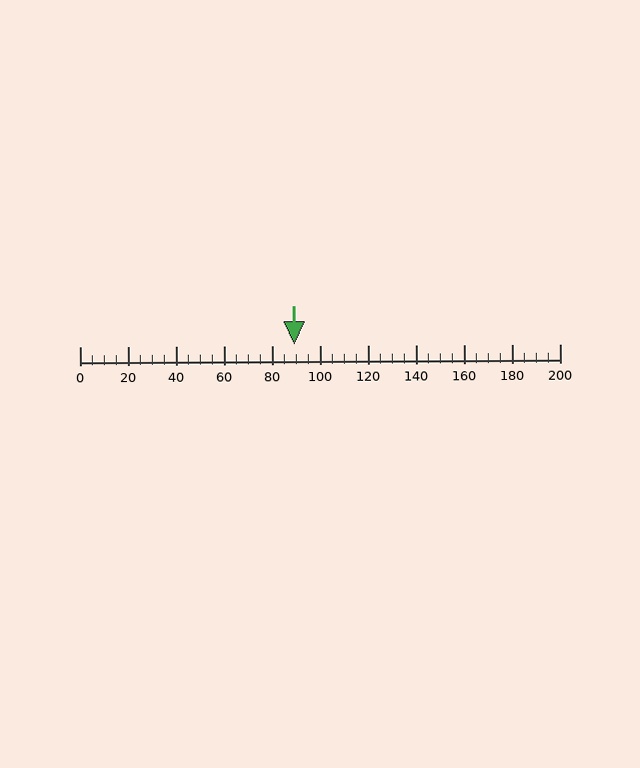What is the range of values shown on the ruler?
The ruler shows values from 0 to 200.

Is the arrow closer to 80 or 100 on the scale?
The arrow is closer to 80.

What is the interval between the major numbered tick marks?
The major tick marks are spaced 20 units apart.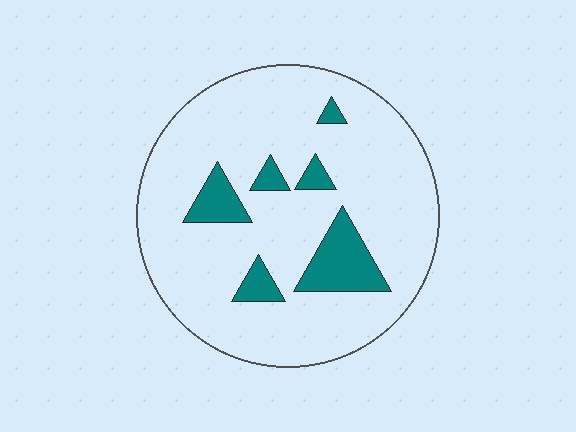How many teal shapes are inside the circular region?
6.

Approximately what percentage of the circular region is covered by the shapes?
Approximately 15%.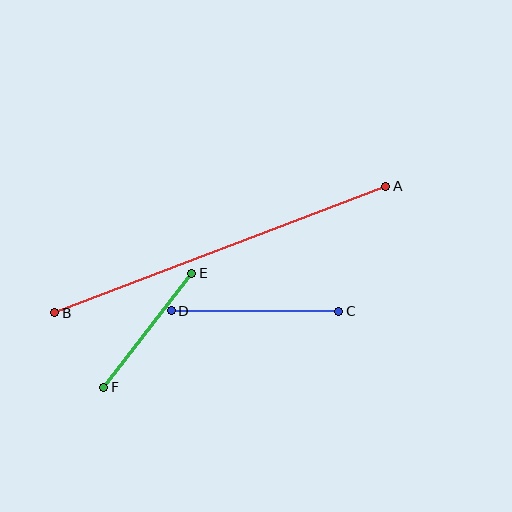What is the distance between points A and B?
The distance is approximately 354 pixels.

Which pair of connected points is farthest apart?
Points A and B are farthest apart.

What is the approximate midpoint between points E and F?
The midpoint is at approximately (148, 330) pixels.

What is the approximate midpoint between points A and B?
The midpoint is at approximately (220, 250) pixels.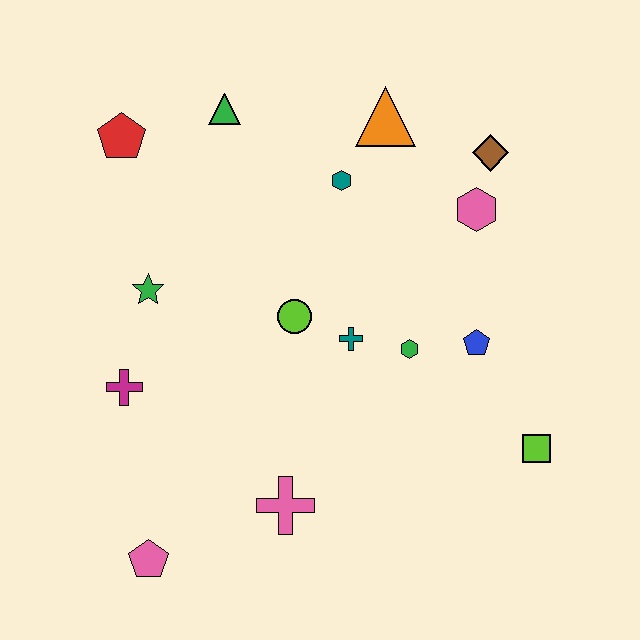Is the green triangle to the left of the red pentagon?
No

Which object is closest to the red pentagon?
The green triangle is closest to the red pentagon.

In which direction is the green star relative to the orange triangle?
The green star is to the left of the orange triangle.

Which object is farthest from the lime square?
The red pentagon is farthest from the lime square.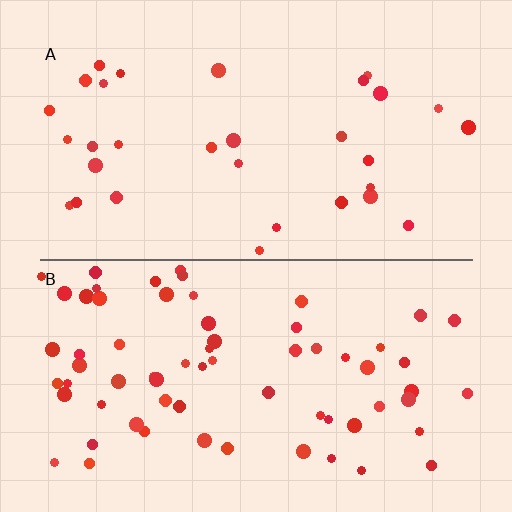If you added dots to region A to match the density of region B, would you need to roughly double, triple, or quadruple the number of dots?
Approximately double.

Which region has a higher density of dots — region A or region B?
B (the bottom).